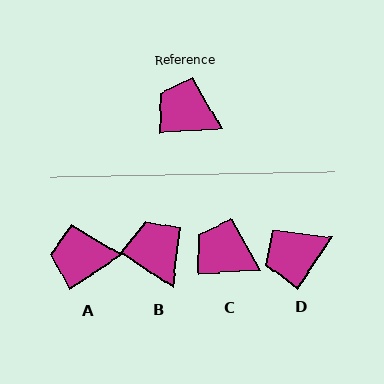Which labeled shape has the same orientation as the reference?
C.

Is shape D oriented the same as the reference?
No, it is off by about 53 degrees.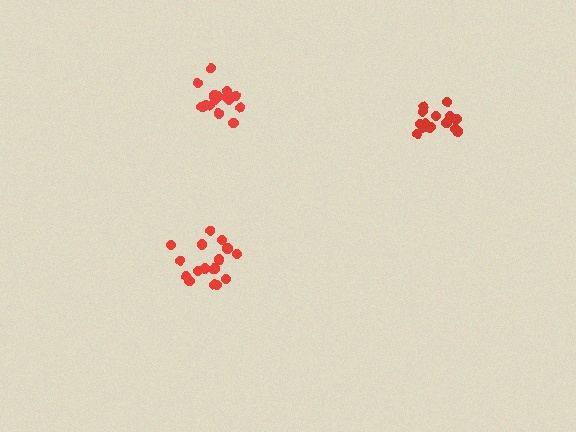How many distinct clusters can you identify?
There are 3 distinct clusters.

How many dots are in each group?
Group 1: 17 dots, Group 2: 15 dots, Group 3: 16 dots (48 total).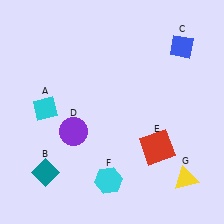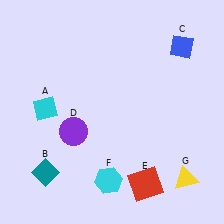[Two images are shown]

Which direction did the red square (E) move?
The red square (E) moved down.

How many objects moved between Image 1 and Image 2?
1 object moved between the two images.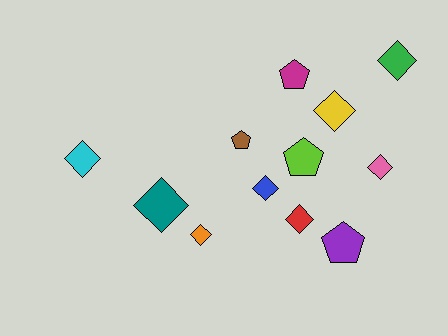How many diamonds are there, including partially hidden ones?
There are 8 diamonds.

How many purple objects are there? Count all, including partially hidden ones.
There is 1 purple object.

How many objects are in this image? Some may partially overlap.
There are 12 objects.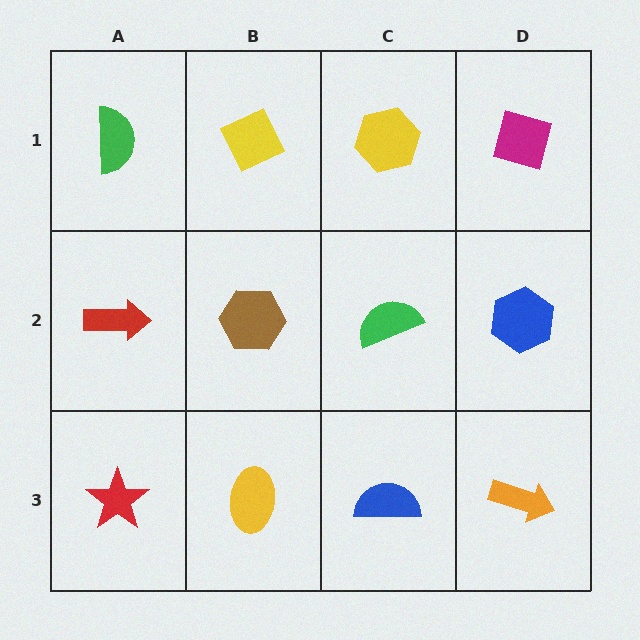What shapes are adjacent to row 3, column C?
A green semicircle (row 2, column C), a yellow ellipse (row 3, column B), an orange arrow (row 3, column D).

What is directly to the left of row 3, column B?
A red star.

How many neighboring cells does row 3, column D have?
2.